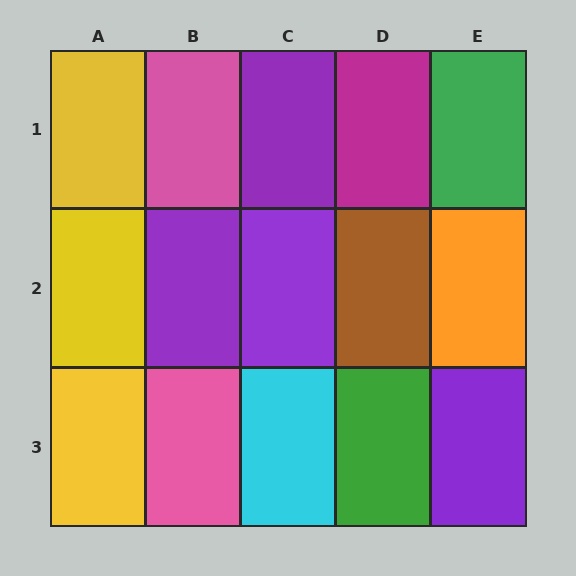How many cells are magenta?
1 cell is magenta.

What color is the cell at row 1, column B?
Pink.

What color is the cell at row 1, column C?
Purple.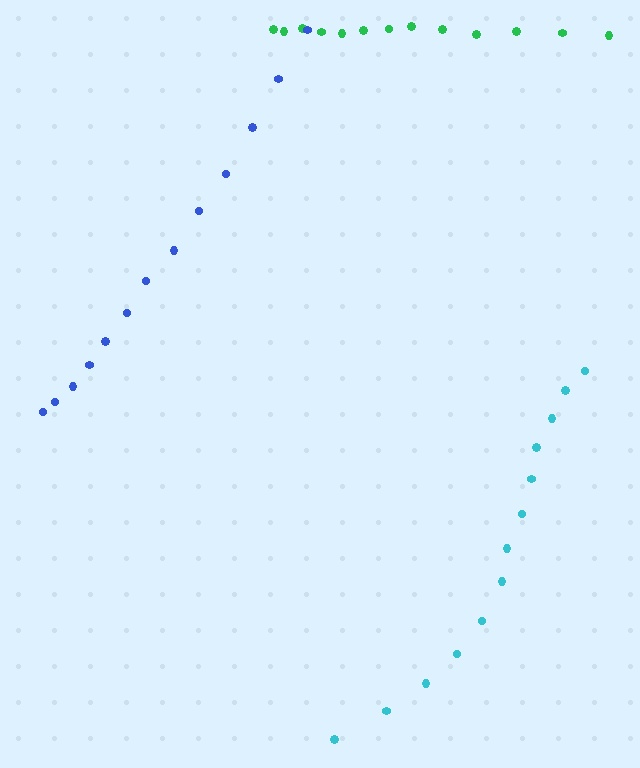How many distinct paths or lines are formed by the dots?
There are 3 distinct paths.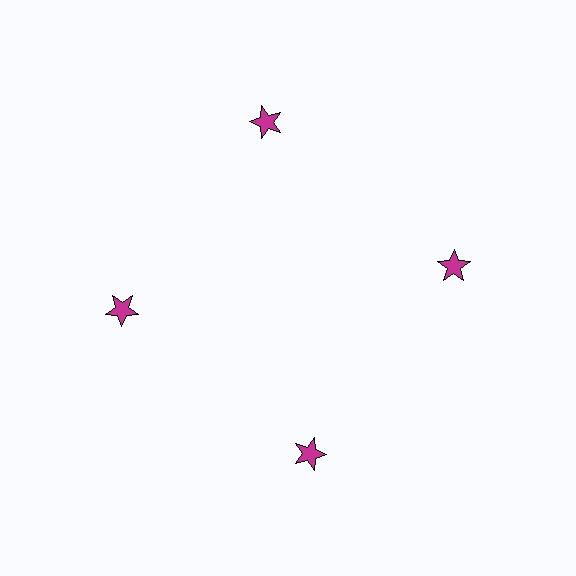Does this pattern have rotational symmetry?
Yes, this pattern has 4-fold rotational symmetry. It looks the same after rotating 90 degrees around the center.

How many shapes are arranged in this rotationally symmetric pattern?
There are 4 shapes, arranged in 4 groups of 1.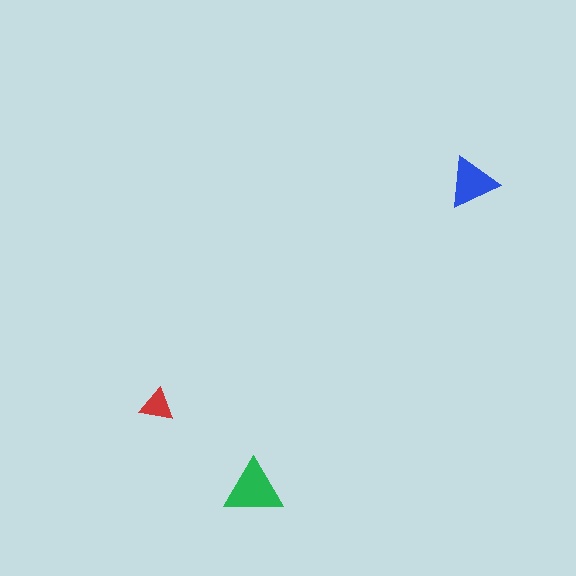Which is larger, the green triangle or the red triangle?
The green one.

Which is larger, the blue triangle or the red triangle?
The blue one.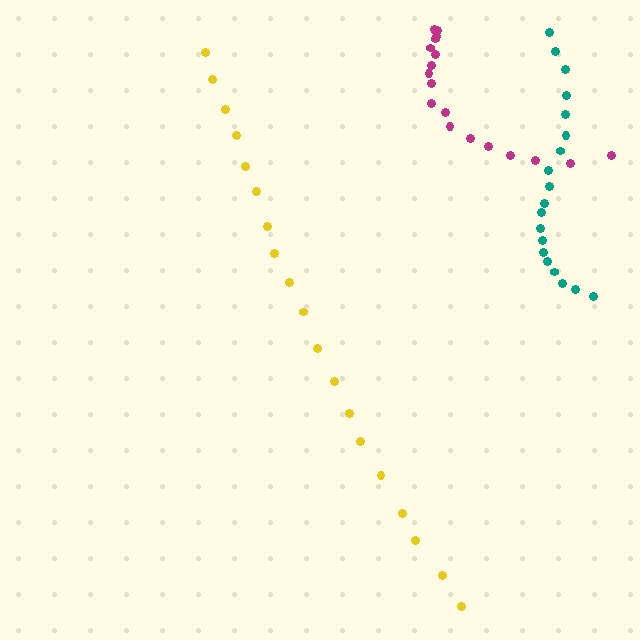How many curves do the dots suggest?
There are 3 distinct paths.